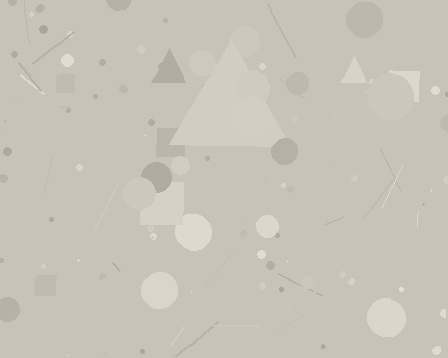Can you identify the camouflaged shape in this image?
The camouflaged shape is a triangle.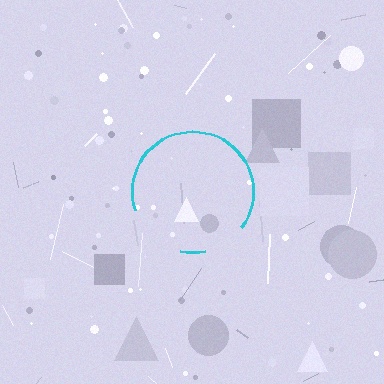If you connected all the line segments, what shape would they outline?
They would outline a circle.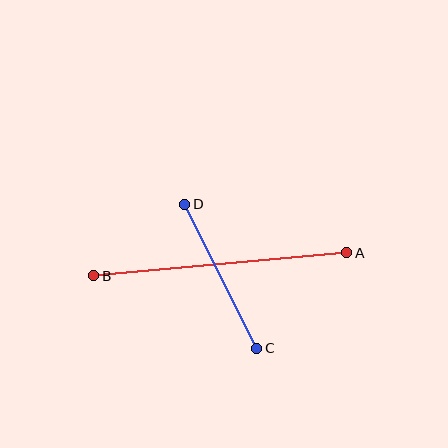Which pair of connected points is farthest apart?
Points A and B are farthest apart.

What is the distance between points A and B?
The distance is approximately 254 pixels.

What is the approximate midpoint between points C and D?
The midpoint is at approximately (221, 276) pixels.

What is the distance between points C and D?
The distance is approximately 161 pixels.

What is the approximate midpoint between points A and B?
The midpoint is at approximately (220, 264) pixels.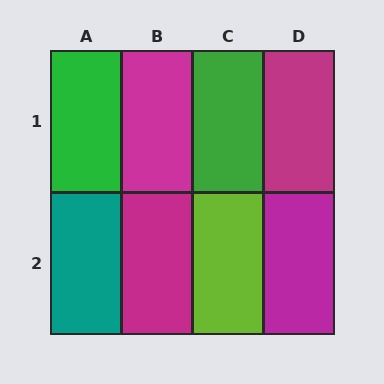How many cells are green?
2 cells are green.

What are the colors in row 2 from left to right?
Teal, magenta, lime, magenta.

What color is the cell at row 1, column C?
Green.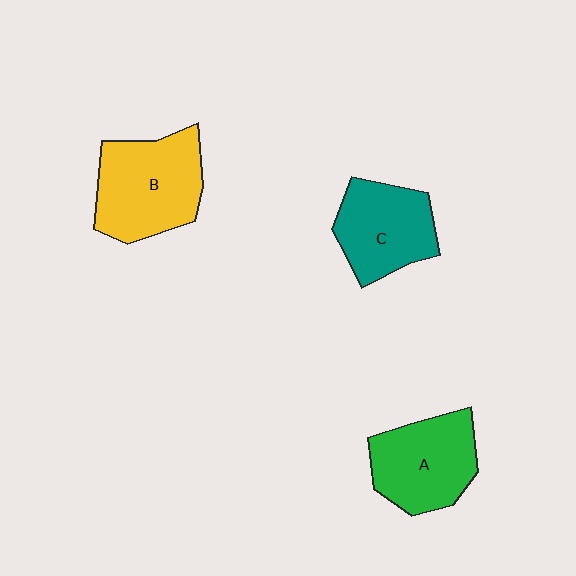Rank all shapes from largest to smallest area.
From largest to smallest: B (yellow), A (green), C (teal).